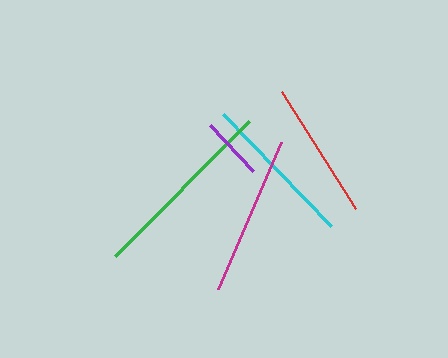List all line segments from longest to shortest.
From longest to shortest: green, magenta, cyan, red, purple.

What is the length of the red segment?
The red segment is approximately 138 pixels long.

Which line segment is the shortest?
The purple line is the shortest at approximately 63 pixels.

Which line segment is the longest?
The green line is the longest at approximately 190 pixels.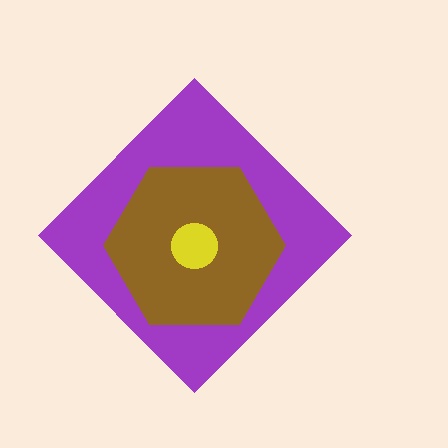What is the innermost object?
The yellow circle.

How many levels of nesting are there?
3.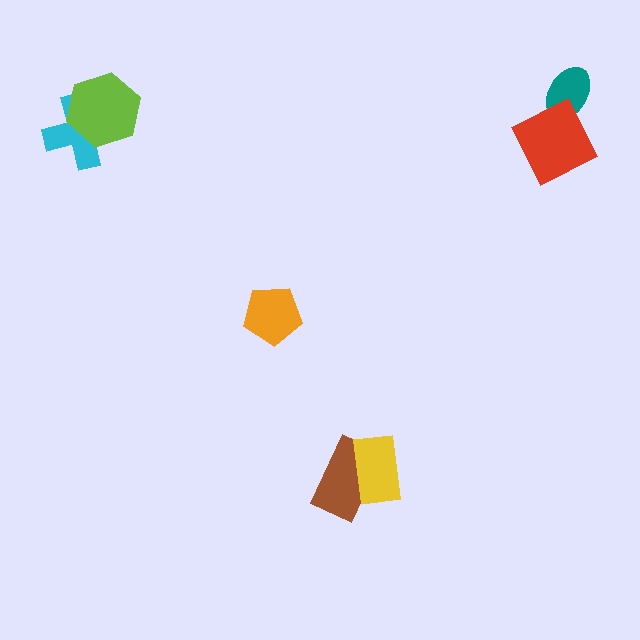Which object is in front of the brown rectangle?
The yellow rectangle is in front of the brown rectangle.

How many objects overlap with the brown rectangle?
1 object overlaps with the brown rectangle.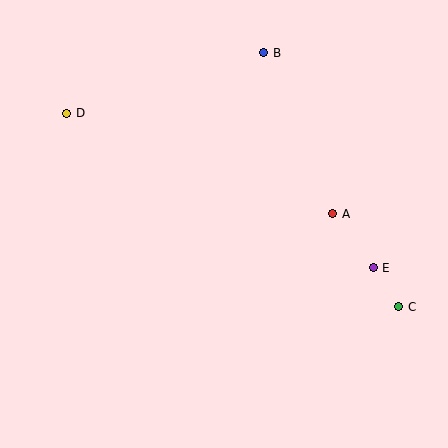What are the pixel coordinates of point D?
Point D is at (67, 113).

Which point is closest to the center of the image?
Point A at (333, 214) is closest to the center.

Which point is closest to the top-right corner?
Point B is closest to the top-right corner.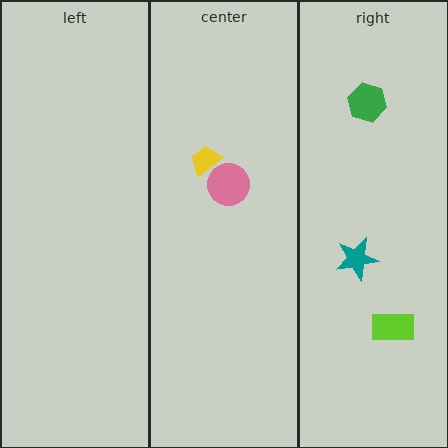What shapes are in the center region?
The yellow trapezoid, the pink circle.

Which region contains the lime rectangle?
The right region.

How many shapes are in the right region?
3.